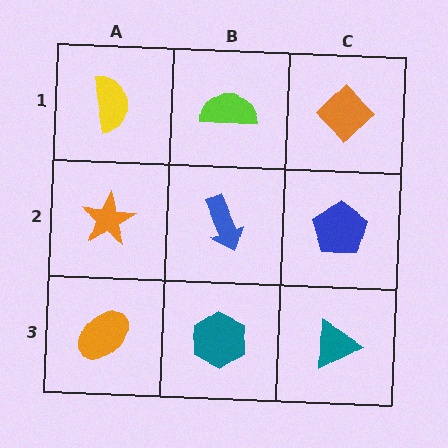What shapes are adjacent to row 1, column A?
An orange star (row 2, column A), a lime semicircle (row 1, column B).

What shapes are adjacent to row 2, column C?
An orange diamond (row 1, column C), a teal triangle (row 3, column C), a blue arrow (row 2, column B).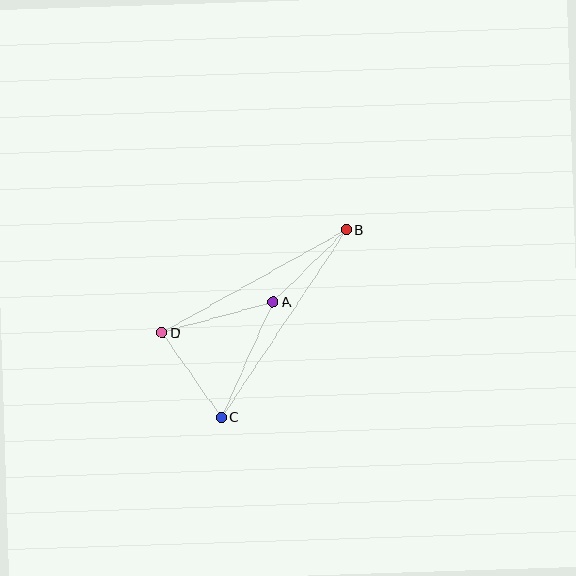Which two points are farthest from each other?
Points B and C are farthest from each other.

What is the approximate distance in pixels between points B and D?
The distance between B and D is approximately 211 pixels.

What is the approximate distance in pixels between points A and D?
The distance between A and D is approximately 115 pixels.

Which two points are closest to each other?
Points A and B are closest to each other.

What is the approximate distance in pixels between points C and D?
The distance between C and D is approximately 103 pixels.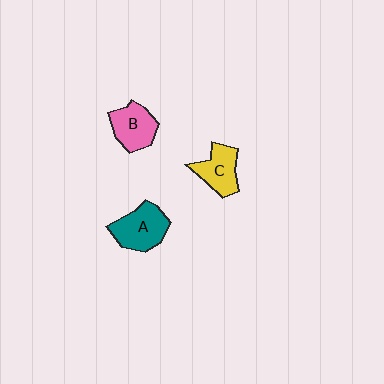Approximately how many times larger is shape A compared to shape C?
Approximately 1.2 times.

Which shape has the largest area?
Shape A (teal).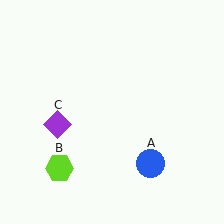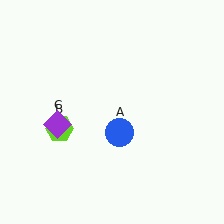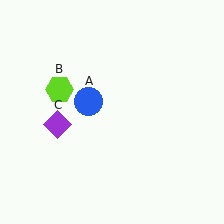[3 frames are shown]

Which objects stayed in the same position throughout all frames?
Purple diamond (object C) remained stationary.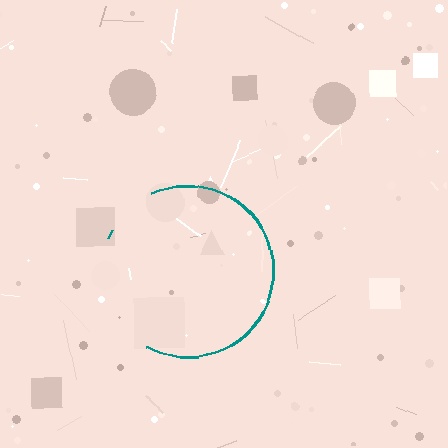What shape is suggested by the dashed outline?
The dashed outline suggests a circle.